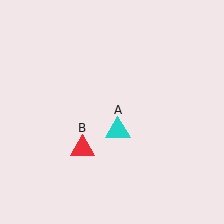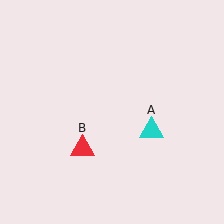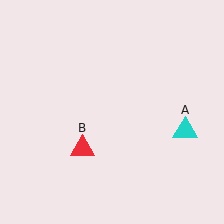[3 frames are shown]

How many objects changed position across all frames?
1 object changed position: cyan triangle (object A).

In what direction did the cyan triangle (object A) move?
The cyan triangle (object A) moved right.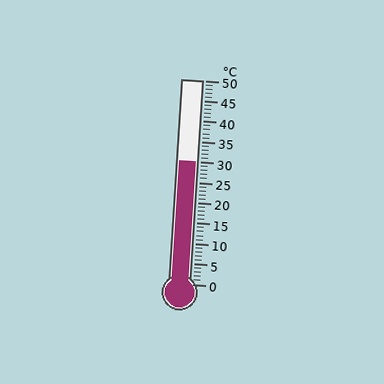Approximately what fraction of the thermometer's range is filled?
The thermometer is filled to approximately 60% of its range.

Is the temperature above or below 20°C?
The temperature is above 20°C.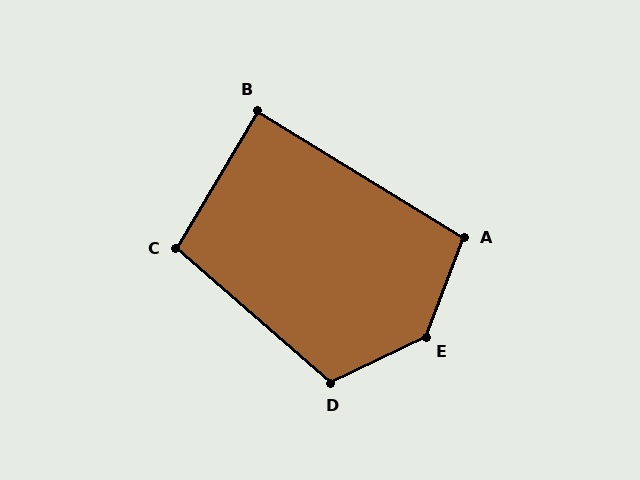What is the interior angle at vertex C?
Approximately 101 degrees (obtuse).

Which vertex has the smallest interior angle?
B, at approximately 89 degrees.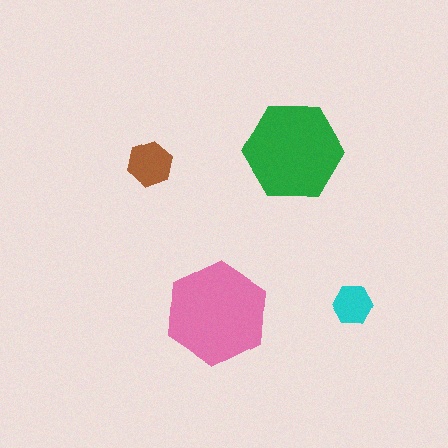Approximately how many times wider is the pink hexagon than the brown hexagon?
About 2.5 times wider.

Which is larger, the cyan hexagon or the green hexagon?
The green one.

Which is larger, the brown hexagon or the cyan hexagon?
The brown one.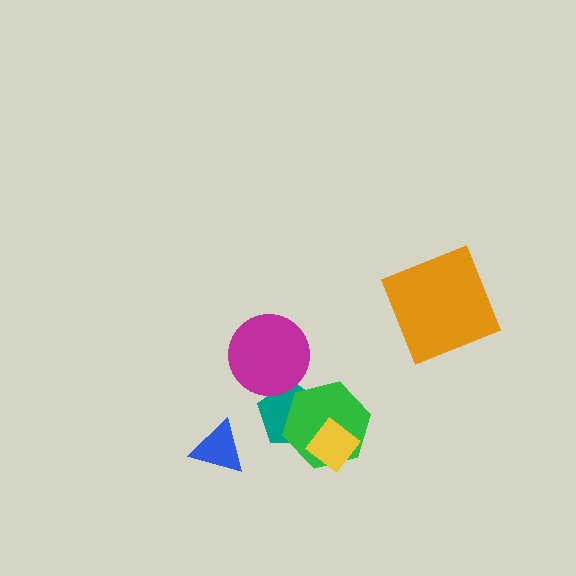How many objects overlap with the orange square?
0 objects overlap with the orange square.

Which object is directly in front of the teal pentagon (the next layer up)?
The green hexagon is directly in front of the teal pentagon.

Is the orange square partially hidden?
No, no other shape covers it.